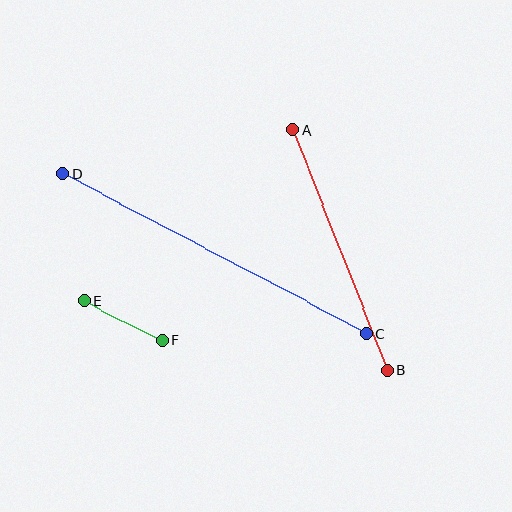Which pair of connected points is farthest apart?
Points C and D are farthest apart.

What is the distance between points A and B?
The distance is approximately 258 pixels.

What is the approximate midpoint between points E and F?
The midpoint is at approximately (123, 321) pixels.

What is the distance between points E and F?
The distance is approximately 88 pixels.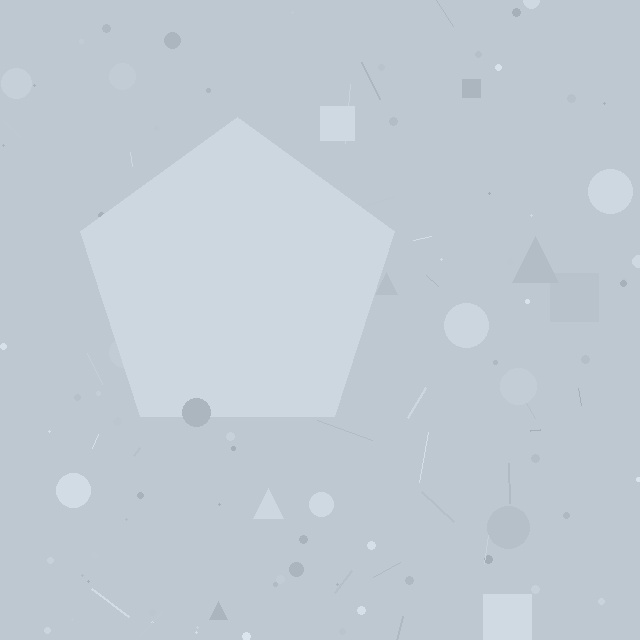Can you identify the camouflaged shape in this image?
The camouflaged shape is a pentagon.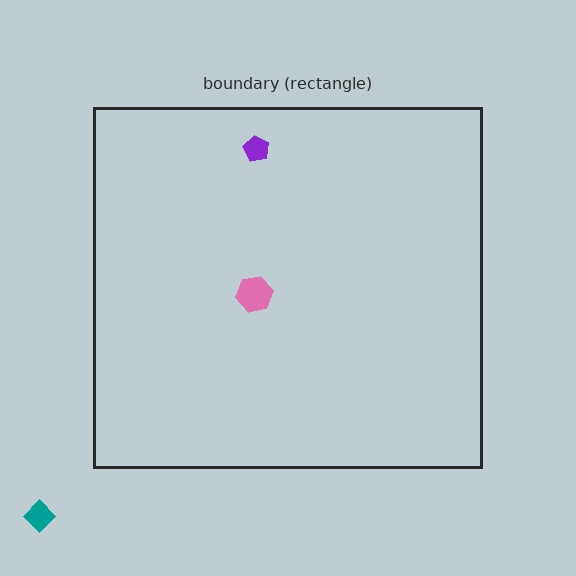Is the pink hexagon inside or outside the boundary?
Inside.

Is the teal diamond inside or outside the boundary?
Outside.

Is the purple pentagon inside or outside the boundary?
Inside.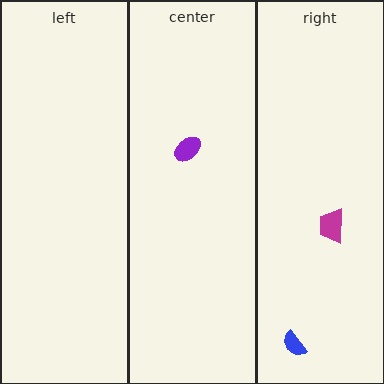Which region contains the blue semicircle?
The right region.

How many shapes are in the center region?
1.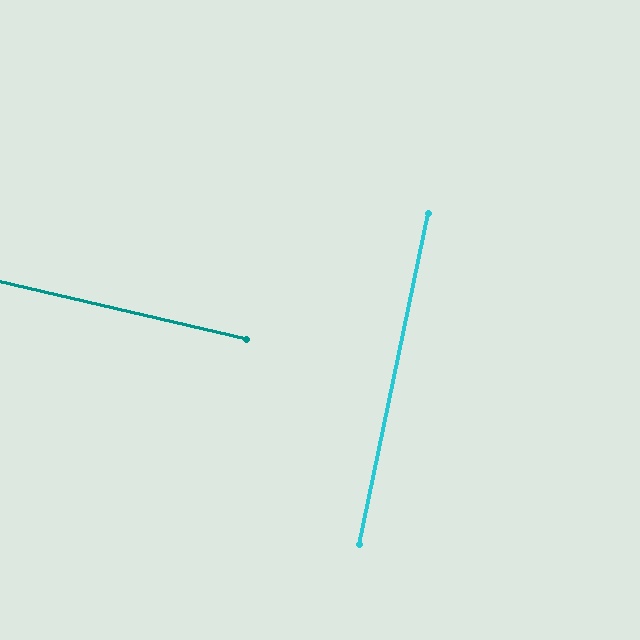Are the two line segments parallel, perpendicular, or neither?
Perpendicular — they meet at approximately 88°.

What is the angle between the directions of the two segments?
Approximately 88 degrees.